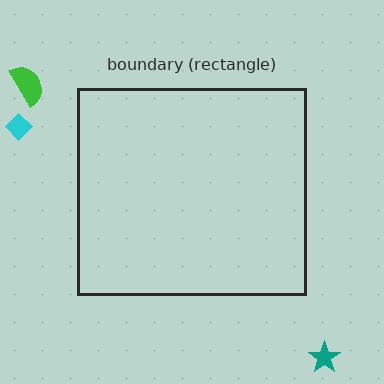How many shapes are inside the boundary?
0 inside, 3 outside.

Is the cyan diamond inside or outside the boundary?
Outside.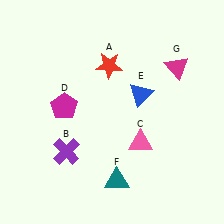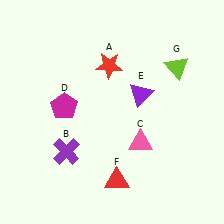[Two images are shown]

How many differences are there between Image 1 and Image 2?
There are 3 differences between the two images.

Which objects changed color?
E changed from blue to purple. F changed from teal to red. G changed from magenta to lime.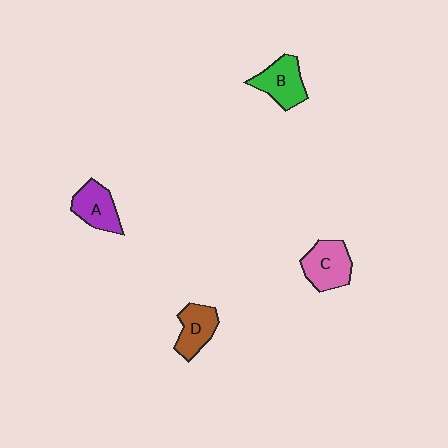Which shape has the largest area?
Shape C (pink).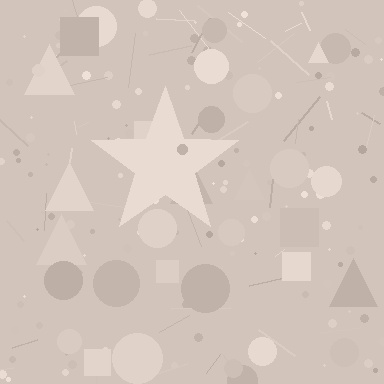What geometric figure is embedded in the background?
A star is embedded in the background.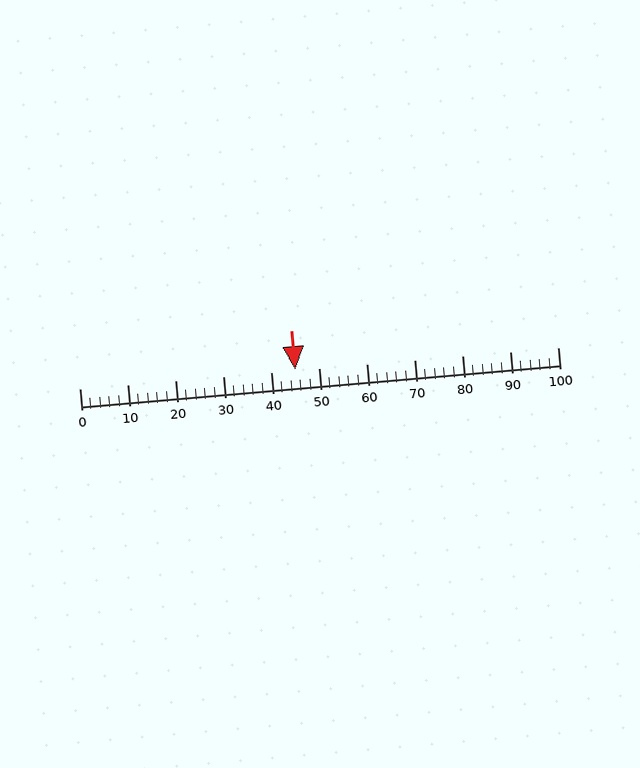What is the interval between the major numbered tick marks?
The major tick marks are spaced 10 units apart.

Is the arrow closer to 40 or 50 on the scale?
The arrow is closer to 50.